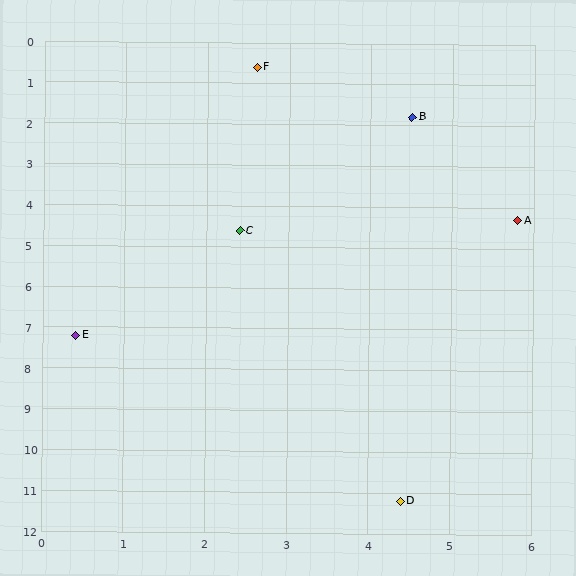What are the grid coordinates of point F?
Point F is at approximately (2.6, 0.6).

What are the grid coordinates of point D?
Point D is at approximately (4.4, 11.2).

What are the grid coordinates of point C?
Point C is at approximately (2.4, 4.6).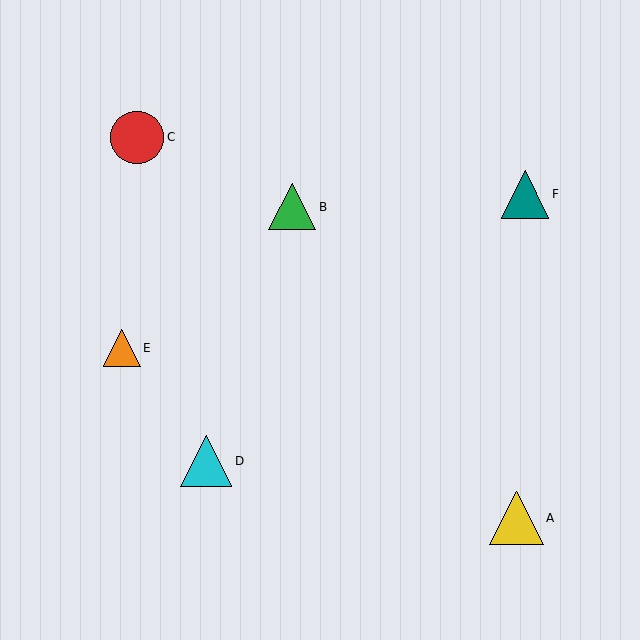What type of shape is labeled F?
Shape F is a teal triangle.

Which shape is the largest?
The yellow triangle (labeled A) is the largest.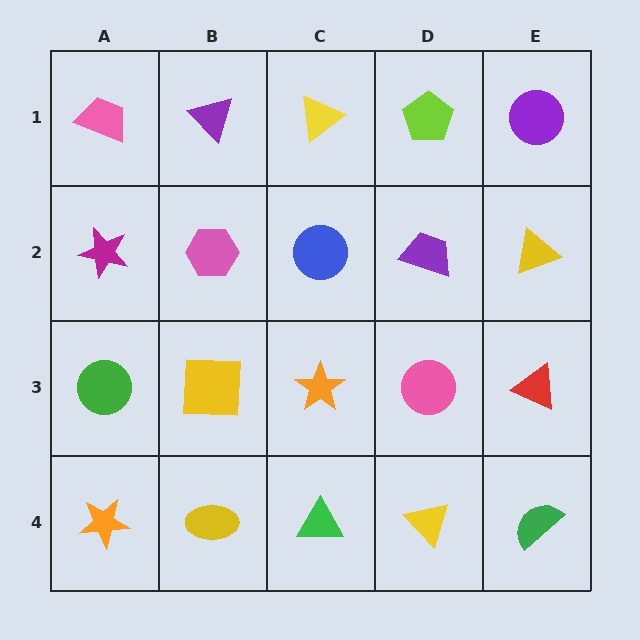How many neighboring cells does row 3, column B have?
4.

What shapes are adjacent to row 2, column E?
A purple circle (row 1, column E), a red triangle (row 3, column E), a purple trapezoid (row 2, column D).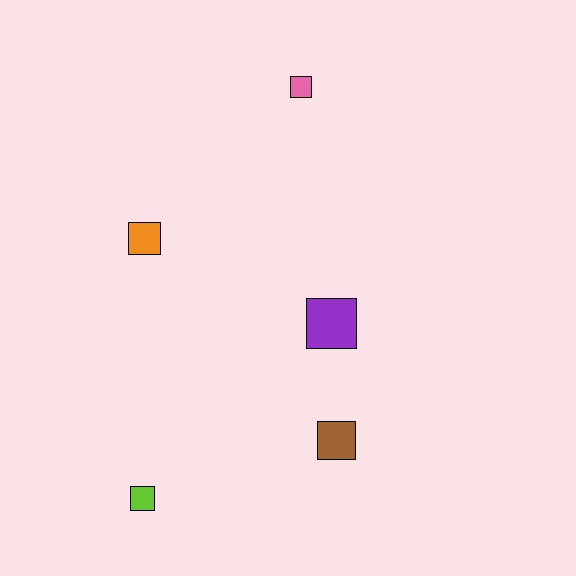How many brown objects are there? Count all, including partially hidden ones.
There is 1 brown object.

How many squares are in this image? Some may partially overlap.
There are 5 squares.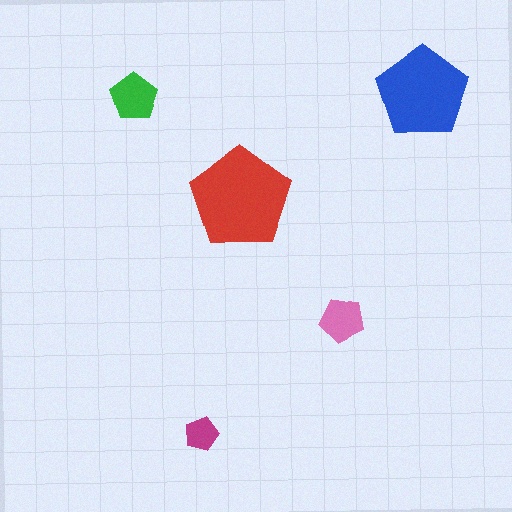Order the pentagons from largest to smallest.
the red one, the blue one, the green one, the pink one, the magenta one.